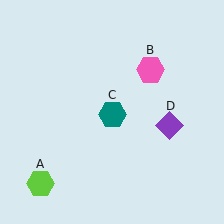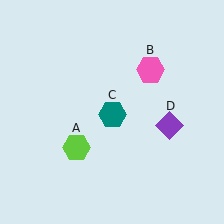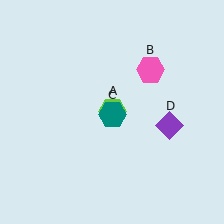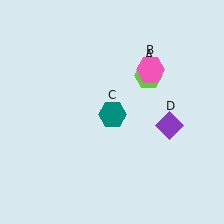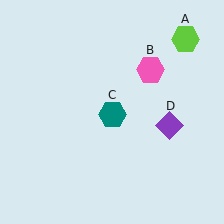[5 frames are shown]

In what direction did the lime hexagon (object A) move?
The lime hexagon (object A) moved up and to the right.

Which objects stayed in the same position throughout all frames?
Pink hexagon (object B) and teal hexagon (object C) and purple diamond (object D) remained stationary.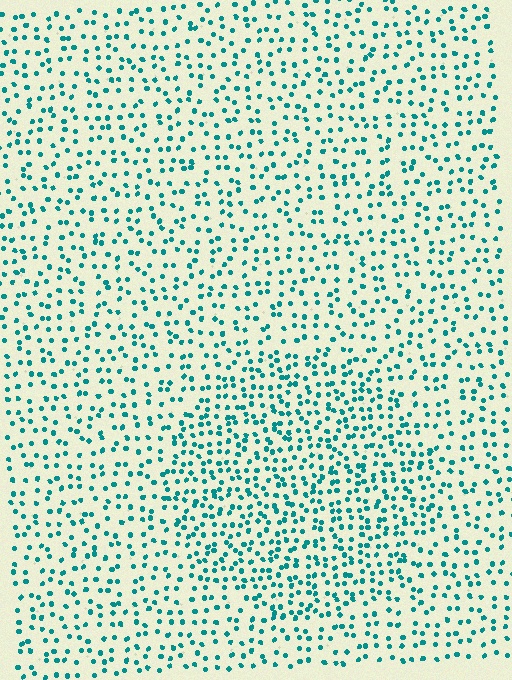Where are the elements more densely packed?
The elements are more densely packed inside the circle boundary.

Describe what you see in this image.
The image contains small teal elements arranged at two different densities. A circle-shaped region is visible where the elements are more densely packed than the surrounding area.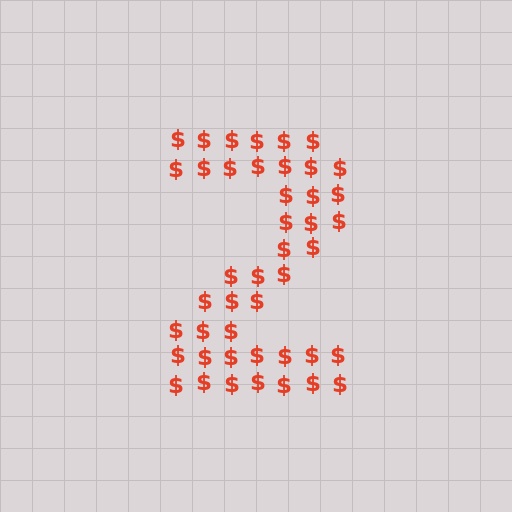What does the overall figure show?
The overall figure shows the digit 2.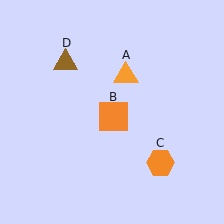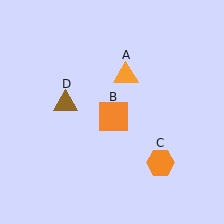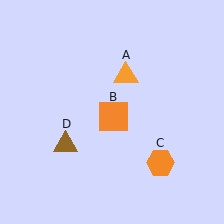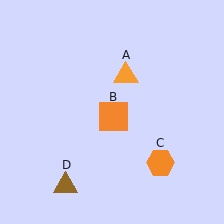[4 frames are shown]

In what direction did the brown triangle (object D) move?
The brown triangle (object D) moved down.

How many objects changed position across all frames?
1 object changed position: brown triangle (object D).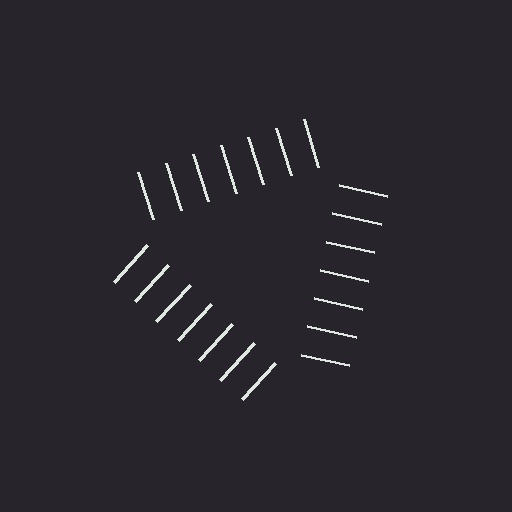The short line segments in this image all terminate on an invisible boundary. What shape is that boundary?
An illusory triangle — the line segments terminate on its edges but no continuous stroke is drawn.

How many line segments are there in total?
21 — 7 along each of the 3 edges.